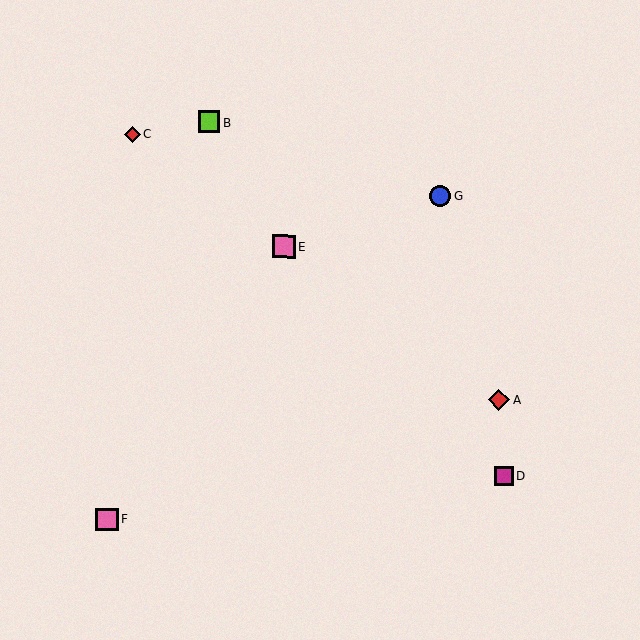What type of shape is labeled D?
Shape D is a magenta square.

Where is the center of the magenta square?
The center of the magenta square is at (503, 476).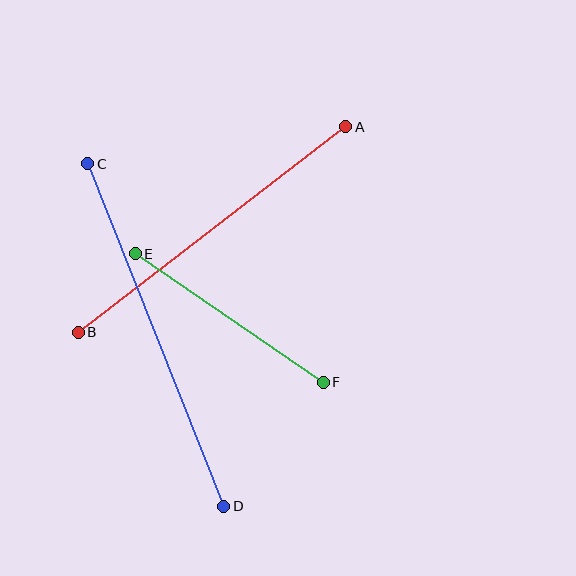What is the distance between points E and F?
The distance is approximately 228 pixels.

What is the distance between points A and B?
The distance is approximately 338 pixels.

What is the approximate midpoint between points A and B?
The midpoint is at approximately (212, 230) pixels.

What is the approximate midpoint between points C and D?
The midpoint is at approximately (156, 335) pixels.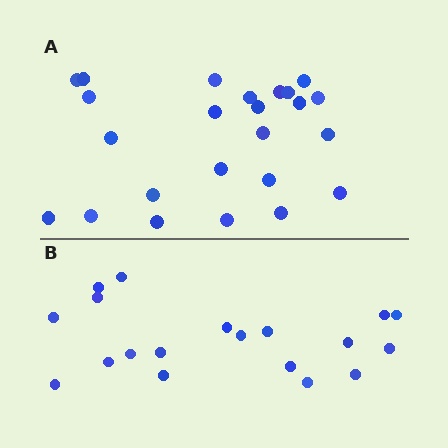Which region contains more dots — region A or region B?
Region A (the top region) has more dots.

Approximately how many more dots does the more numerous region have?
Region A has about 5 more dots than region B.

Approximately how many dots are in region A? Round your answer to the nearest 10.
About 20 dots. (The exact count is 24, which rounds to 20.)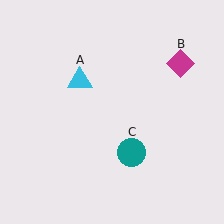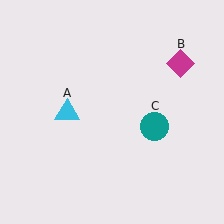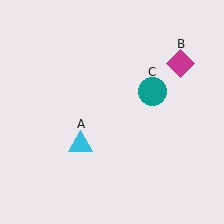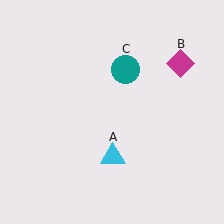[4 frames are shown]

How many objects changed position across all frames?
2 objects changed position: cyan triangle (object A), teal circle (object C).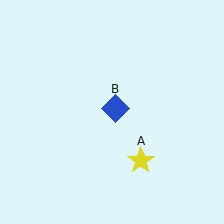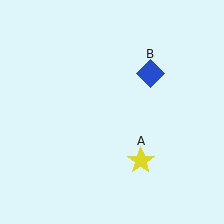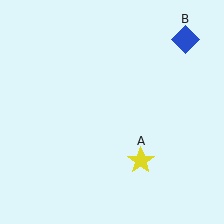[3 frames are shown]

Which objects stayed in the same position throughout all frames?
Yellow star (object A) remained stationary.